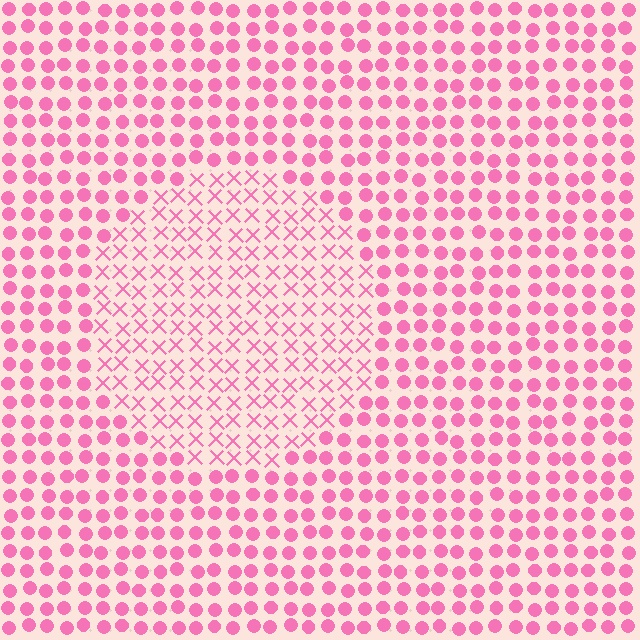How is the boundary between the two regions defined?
The boundary is defined by a change in element shape: X marks inside vs. circles outside. All elements share the same color and spacing.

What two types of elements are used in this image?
The image uses X marks inside the circle region and circles outside it.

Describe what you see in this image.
The image is filled with small pink elements arranged in a uniform grid. A circle-shaped region contains X marks, while the surrounding area contains circles. The boundary is defined purely by the change in element shape.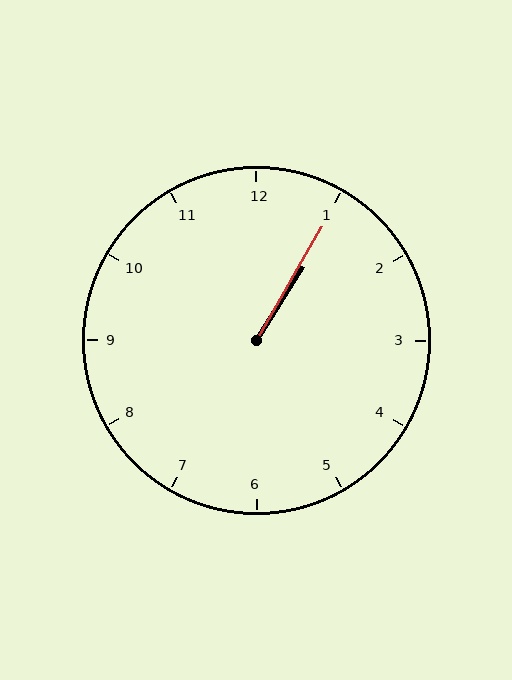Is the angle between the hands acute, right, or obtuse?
It is acute.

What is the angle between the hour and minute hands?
Approximately 2 degrees.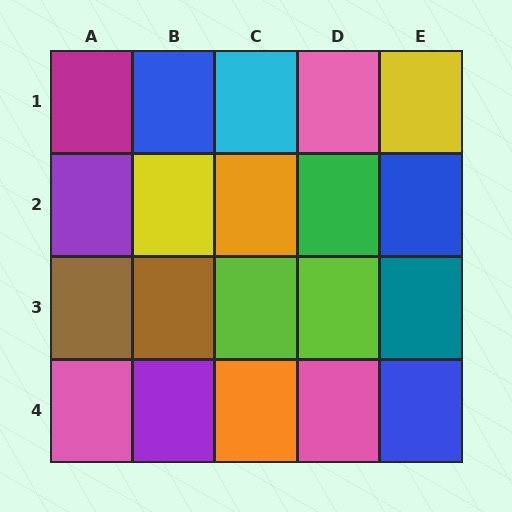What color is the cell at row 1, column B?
Blue.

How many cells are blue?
3 cells are blue.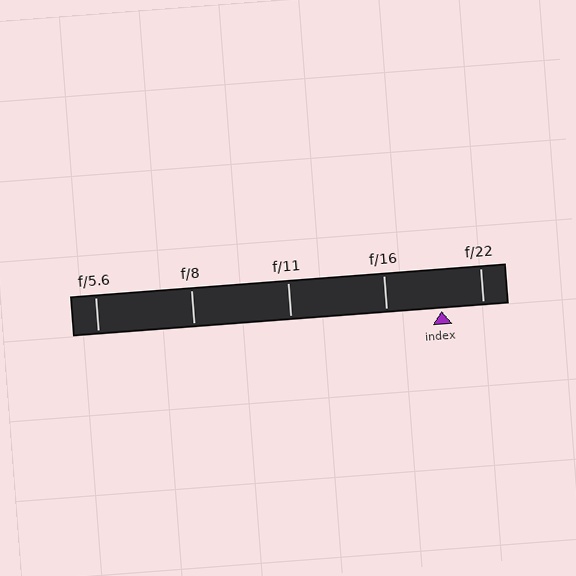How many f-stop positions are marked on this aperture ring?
There are 5 f-stop positions marked.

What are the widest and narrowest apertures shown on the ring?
The widest aperture shown is f/5.6 and the narrowest is f/22.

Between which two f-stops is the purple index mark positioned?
The index mark is between f/16 and f/22.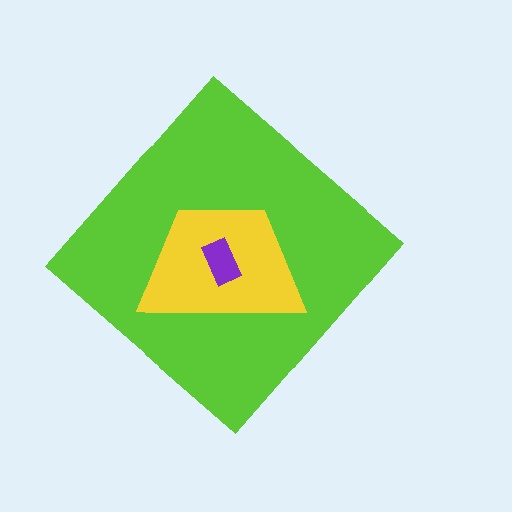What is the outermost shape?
The lime diamond.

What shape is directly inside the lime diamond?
The yellow trapezoid.